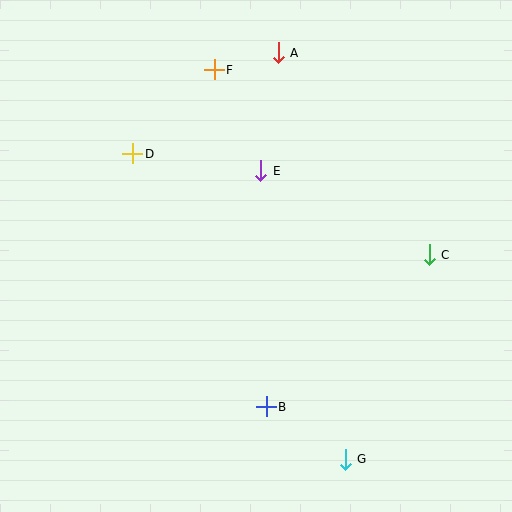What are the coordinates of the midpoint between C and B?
The midpoint between C and B is at (348, 331).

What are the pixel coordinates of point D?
Point D is at (133, 154).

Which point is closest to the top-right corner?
Point A is closest to the top-right corner.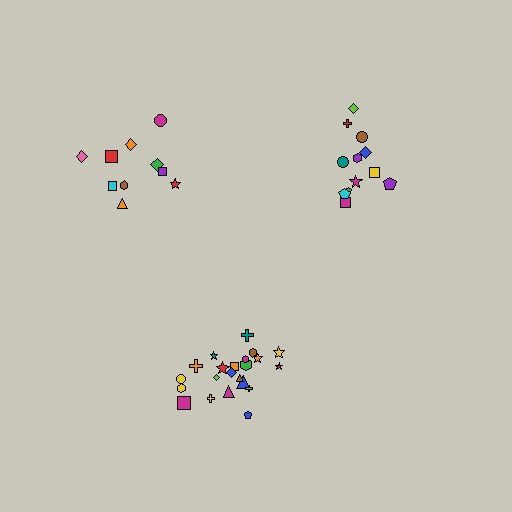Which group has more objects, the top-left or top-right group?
The top-right group.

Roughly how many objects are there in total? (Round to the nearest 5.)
Roughly 45 objects in total.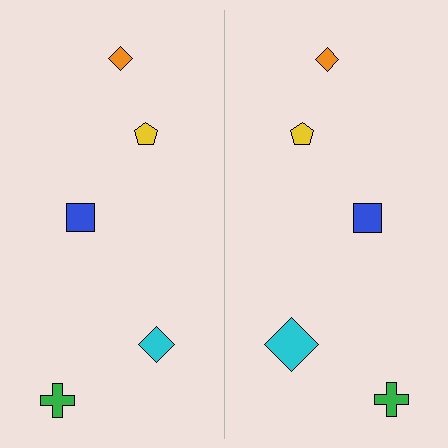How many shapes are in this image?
There are 10 shapes in this image.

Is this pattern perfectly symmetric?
No, the pattern is not perfectly symmetric. The cyan diamond on the right side has a different size than its mirror counterpart.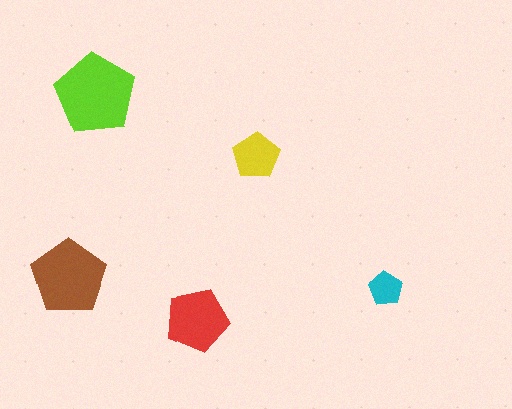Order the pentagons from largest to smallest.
the lime one, the brown one, the red one, the yellow one, the cyan one.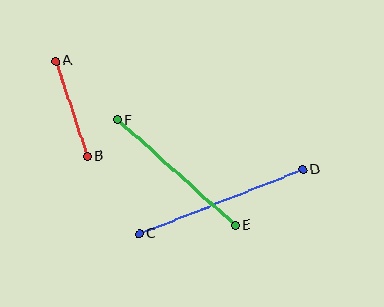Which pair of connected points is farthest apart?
Points C and D are farthest apart.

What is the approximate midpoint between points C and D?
The midpoint is at approximately (221, 202) pixels.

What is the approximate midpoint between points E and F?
The midpoint is at approximately (176, 172) pixels.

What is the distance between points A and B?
The distance is approximately 100 pixels.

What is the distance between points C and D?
The distance is approximately 175 pixels.